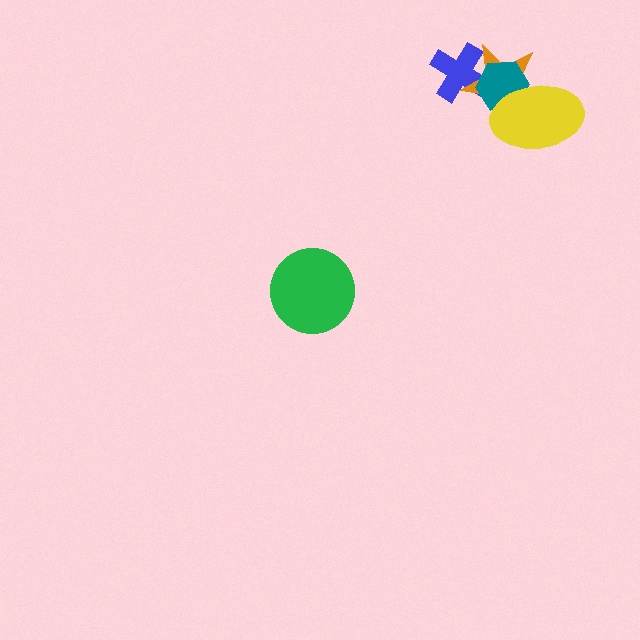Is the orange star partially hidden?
Yes, it is partially covered by another shape.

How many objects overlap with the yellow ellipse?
2 objects overlap with the yellow ellipse.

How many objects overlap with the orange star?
3 objects overlap with the orange star.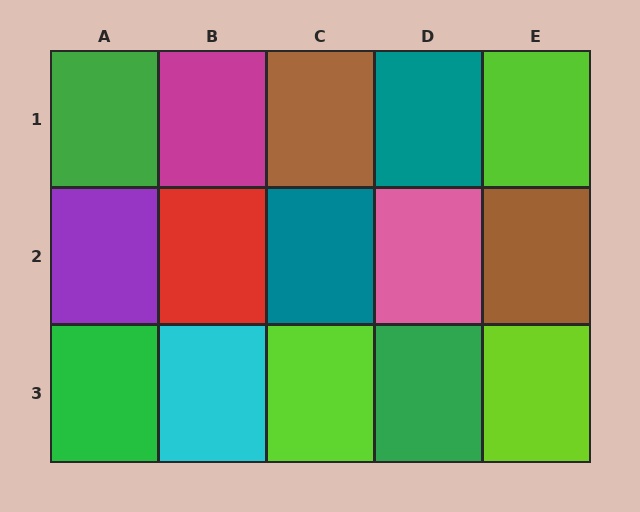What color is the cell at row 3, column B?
Cyan.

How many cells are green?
3 cells are green.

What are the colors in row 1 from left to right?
Green, magenta, brown, teal, lime.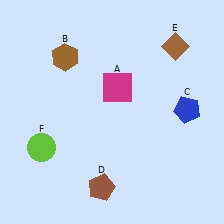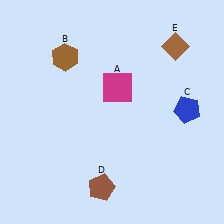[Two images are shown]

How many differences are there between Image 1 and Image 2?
There is 1 difference between the two images.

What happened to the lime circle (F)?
The lime circle (F) was removed in Image 2. It was in the bottom-left area of Image 1.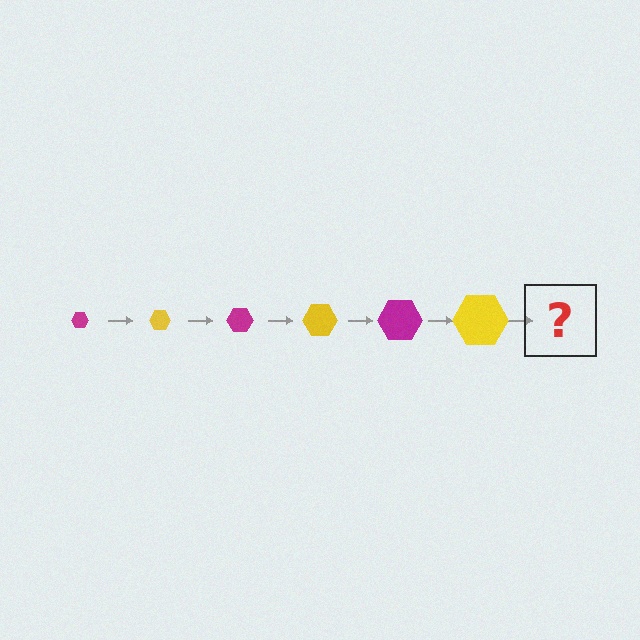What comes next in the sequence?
The next element should be a magenta hexagon, larger than the previous one.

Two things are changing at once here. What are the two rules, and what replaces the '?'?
The two rules are that the hexagon grows larger each step and the color cycles through magenta and yellow. The '?' should be a magenta hexagon, larger than the previous one.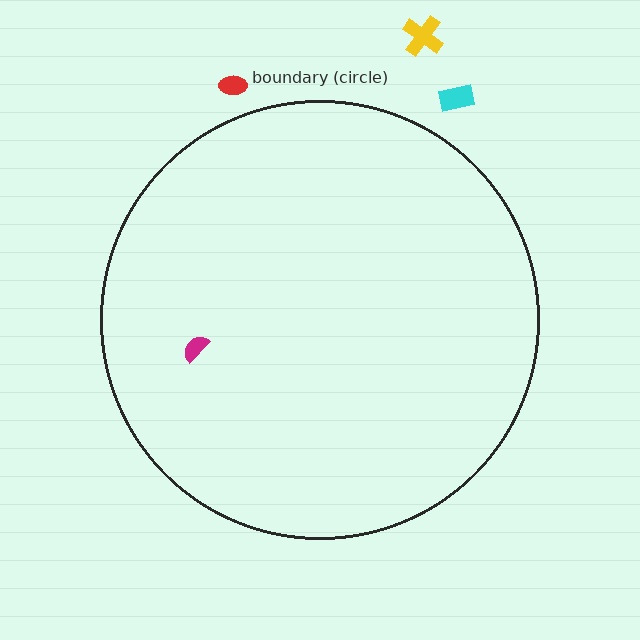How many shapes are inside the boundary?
1 inside, 3 outside.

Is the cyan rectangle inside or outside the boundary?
Outside.